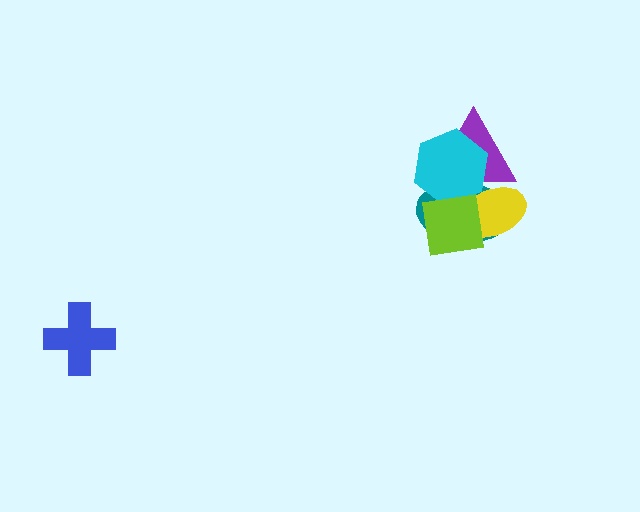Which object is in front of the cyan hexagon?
The lime square is in front of the cyan hexagon.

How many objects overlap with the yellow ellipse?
4 objects overlap with the yellow ellipse.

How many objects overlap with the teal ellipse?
4 objects overlap with the teal ellipse.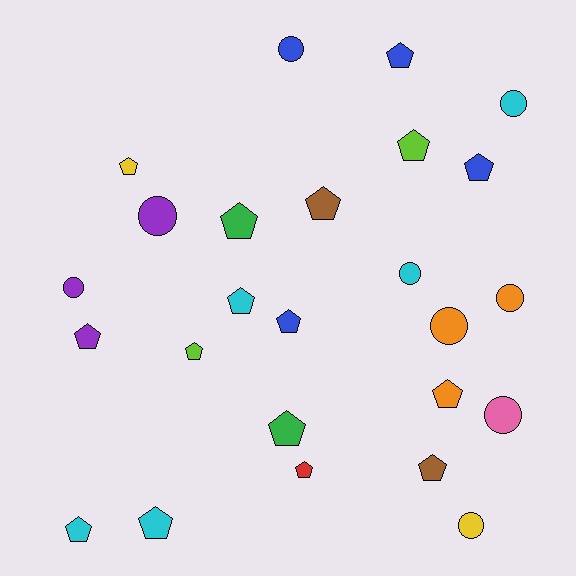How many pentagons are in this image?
There are 16 pentagons.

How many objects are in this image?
There are 25 objects.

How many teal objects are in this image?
There are no teal objects.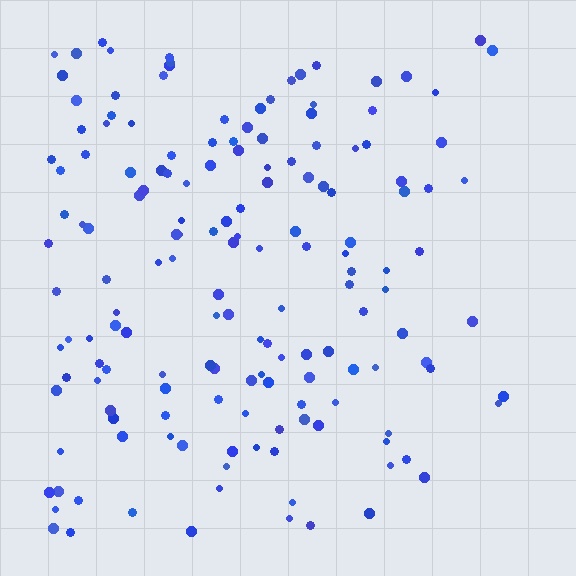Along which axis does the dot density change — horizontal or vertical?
Horizontal.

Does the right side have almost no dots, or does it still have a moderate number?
Still a moderate number, just noticeably fewer than the left.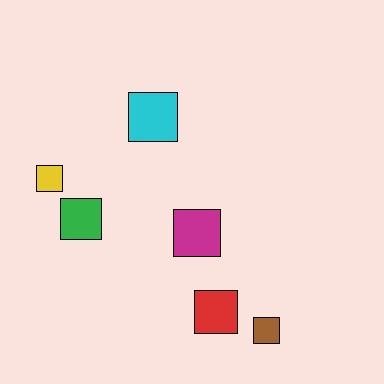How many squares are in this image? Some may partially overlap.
There are 6 squares.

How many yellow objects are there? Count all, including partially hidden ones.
There is 1 yellow object.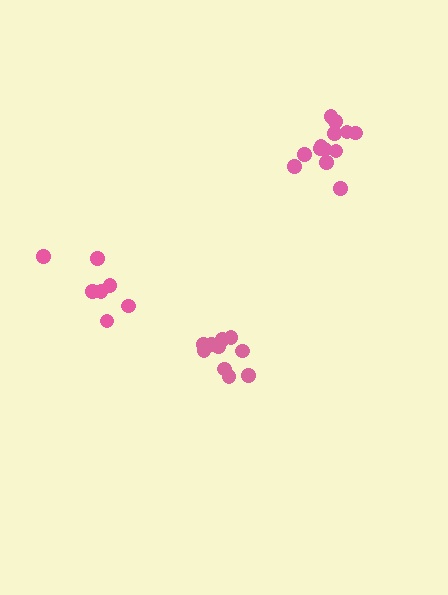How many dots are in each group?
Group 1: 11 dots, Group 2: 13 dots, Group 3: 7 dots (31 total).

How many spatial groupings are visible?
There are 3 spatial groupings.